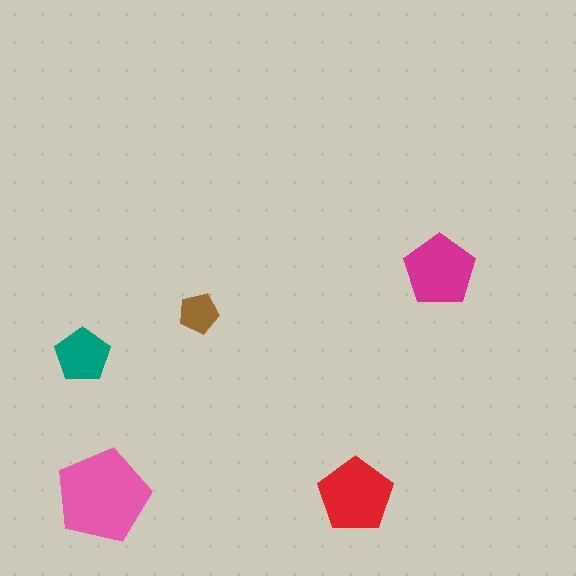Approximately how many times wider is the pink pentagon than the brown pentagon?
About 2.5 times wider.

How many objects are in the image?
There are 5 objects in the image.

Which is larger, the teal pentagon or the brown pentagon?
The teal one.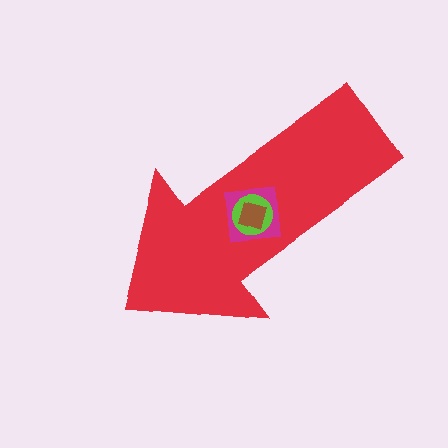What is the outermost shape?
The red arrow.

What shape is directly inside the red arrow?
The magenta square.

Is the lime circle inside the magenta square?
Yes.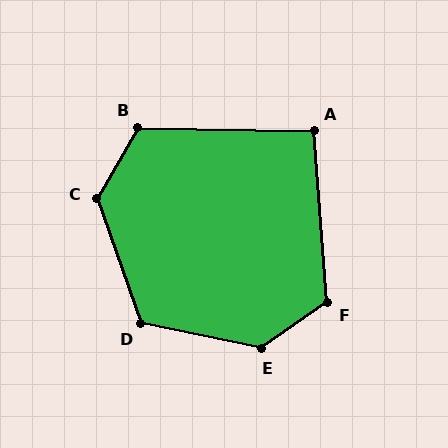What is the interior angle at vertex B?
Approximately 119 degrees (obtuse).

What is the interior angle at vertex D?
Approximately 121 degrees (obtuse).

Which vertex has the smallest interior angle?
A, at approximately 96 degrees.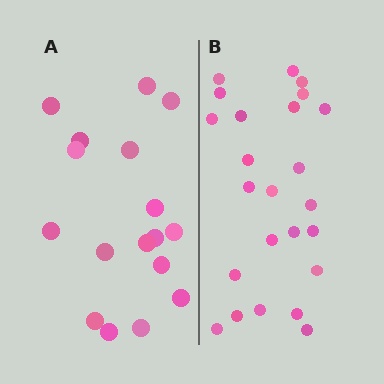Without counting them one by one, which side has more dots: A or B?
Region B (the right region) has more dots.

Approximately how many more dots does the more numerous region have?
Region B has roughly 8 or so more dots than region A.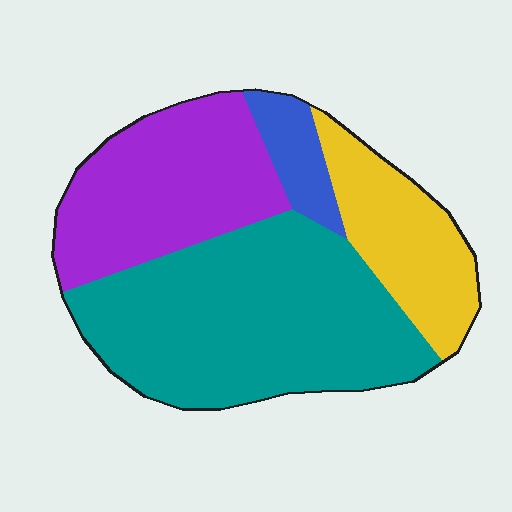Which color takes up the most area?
Teal, at roughly 45%.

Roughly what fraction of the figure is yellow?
Yellow covers around 20% of the figure.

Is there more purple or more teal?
Teal.